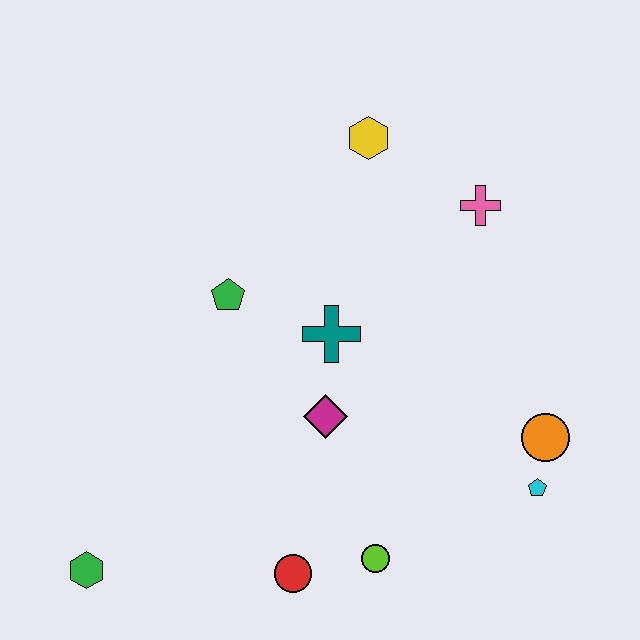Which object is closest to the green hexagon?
The red circle is closest to the green hexagon.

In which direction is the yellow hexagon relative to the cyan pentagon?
The yellow hexagon is above the cyan pentagon.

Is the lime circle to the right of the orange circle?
No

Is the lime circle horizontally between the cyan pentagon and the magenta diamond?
Yes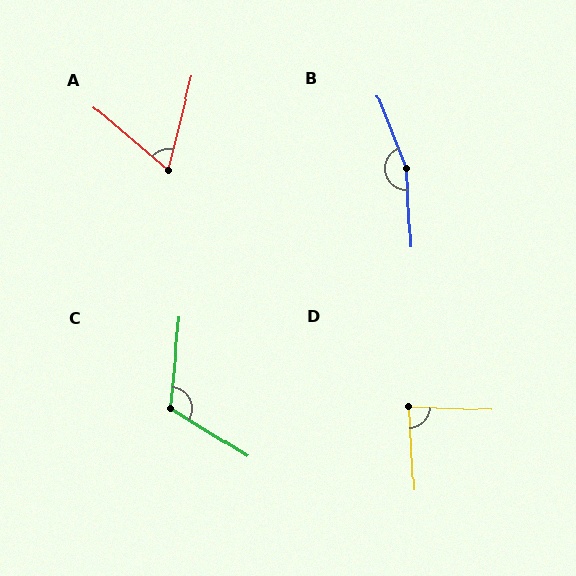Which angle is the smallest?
A, at approximately 64 degrees.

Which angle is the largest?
B, at approximately 161 degrees.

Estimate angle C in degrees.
Approximately 116 degrees.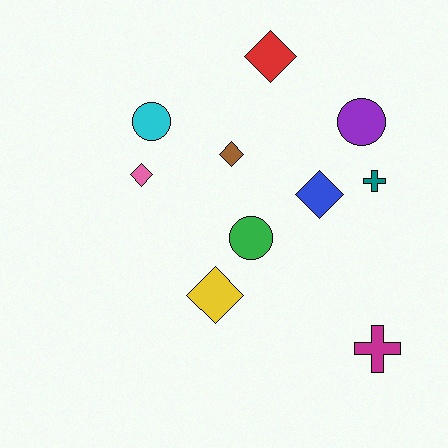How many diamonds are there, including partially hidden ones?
There are 5 diamonds.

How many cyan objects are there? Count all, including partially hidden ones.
There is 1 cyan object.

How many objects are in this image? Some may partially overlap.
There are 10 objects.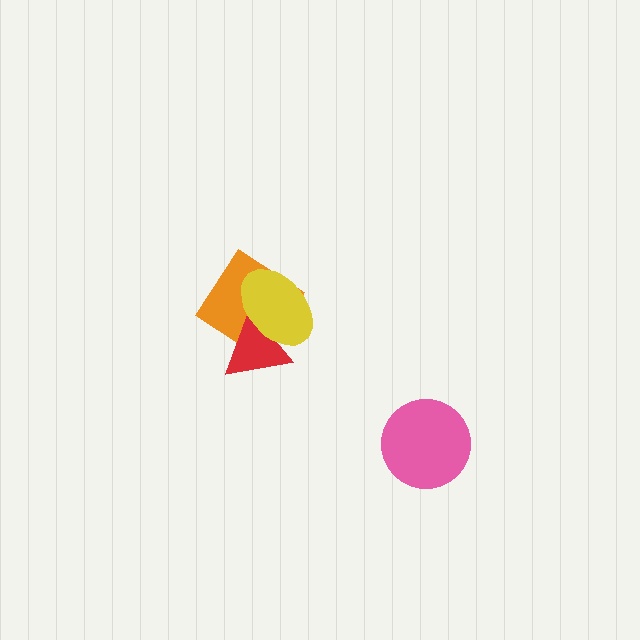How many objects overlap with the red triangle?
2 objects overlap with the red triangle.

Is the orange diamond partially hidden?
Yes, it is partially covered by another shape.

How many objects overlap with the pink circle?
0 objects overlap with the pink circle.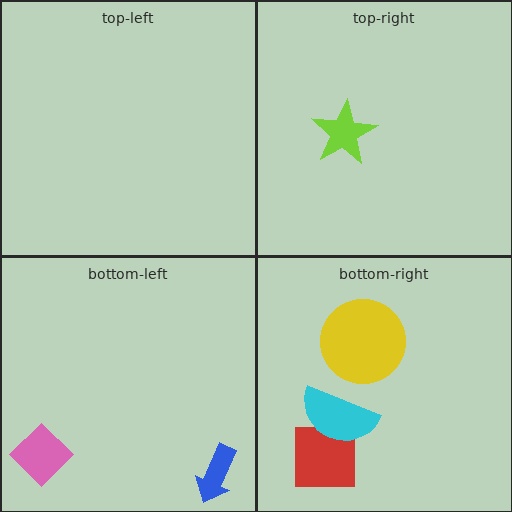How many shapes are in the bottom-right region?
3.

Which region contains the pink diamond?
The bottom-left region.